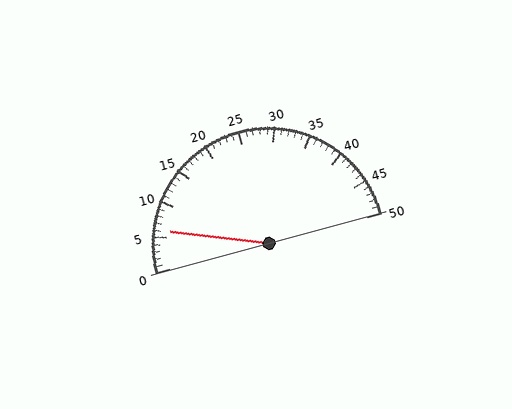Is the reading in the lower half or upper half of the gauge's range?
The reading is in the lower half of the range (0 to 50).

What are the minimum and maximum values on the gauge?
The gauge ranges from 0 to 50.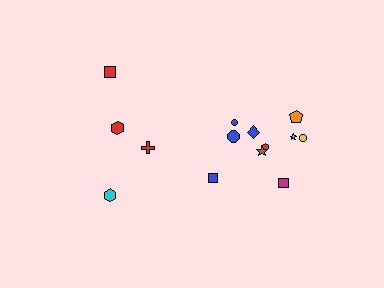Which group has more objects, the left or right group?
The right group.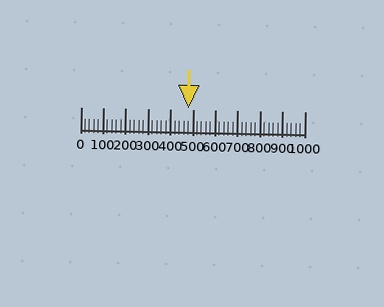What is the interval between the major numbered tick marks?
The major tick marks are spaced 100 units apart.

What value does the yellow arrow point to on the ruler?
The yellow arrow points to approximately 480.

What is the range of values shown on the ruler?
The ruler shows values from 0 to 1000.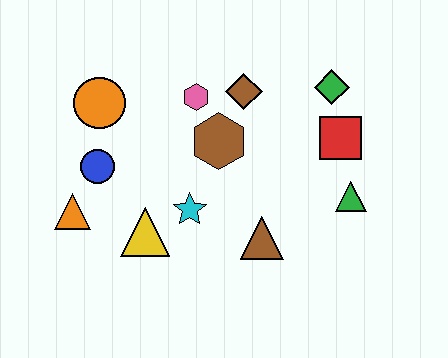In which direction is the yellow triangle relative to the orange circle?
The yellow triangle is below the orange circle.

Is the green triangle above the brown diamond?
No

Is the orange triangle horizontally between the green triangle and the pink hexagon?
No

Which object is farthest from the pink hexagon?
The green triangle is farthest from the pink hexagon.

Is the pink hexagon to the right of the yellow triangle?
Yes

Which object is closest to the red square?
The green diamond is closest to the red square.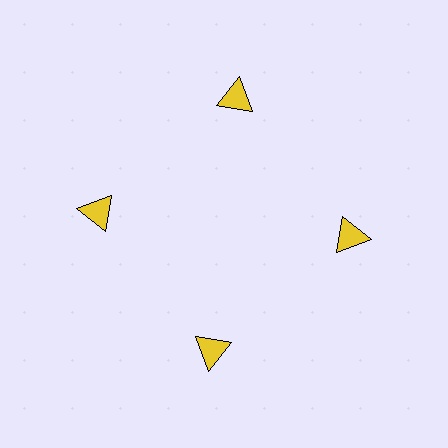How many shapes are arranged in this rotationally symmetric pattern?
There are 4 shapes, arranged in 4 groups of 1.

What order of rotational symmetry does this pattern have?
This pattern has 4-fold rotational symmetry.